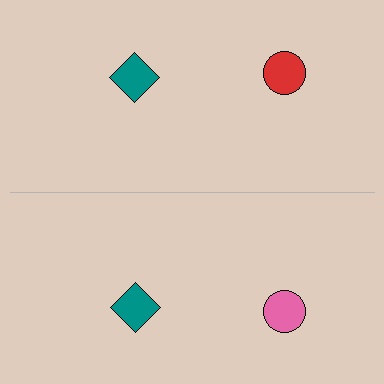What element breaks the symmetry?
The pink circle on the bottom side breaks the symmetry — its mirror counterpart is red.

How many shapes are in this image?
There are 4 shapes in this image.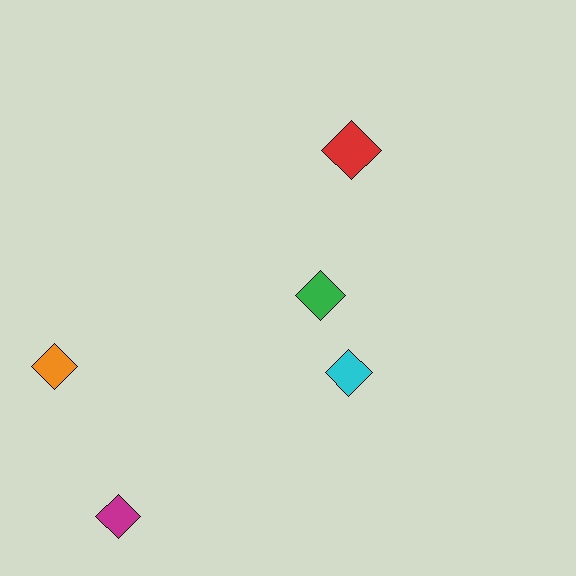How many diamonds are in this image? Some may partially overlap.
There are 5 diamonds.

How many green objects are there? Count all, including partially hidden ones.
There is 1 green object.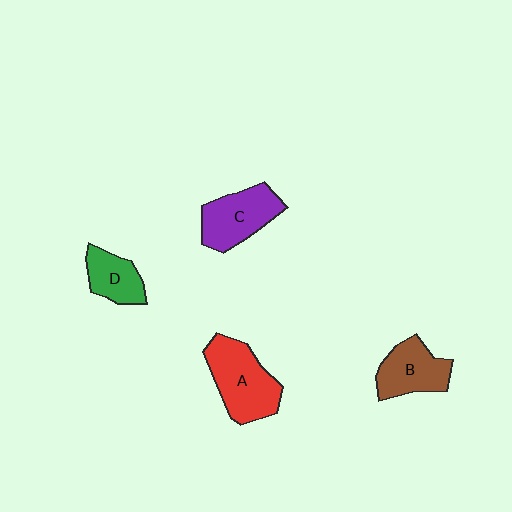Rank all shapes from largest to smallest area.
From largest to smallest: A (red), C (purple), B (brown), D (green).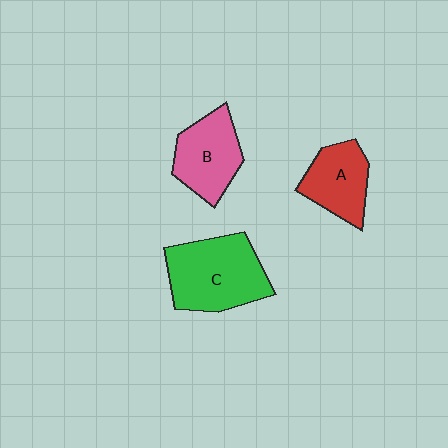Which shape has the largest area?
Shape C (green).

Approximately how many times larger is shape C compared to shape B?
Approximately 1.4 times.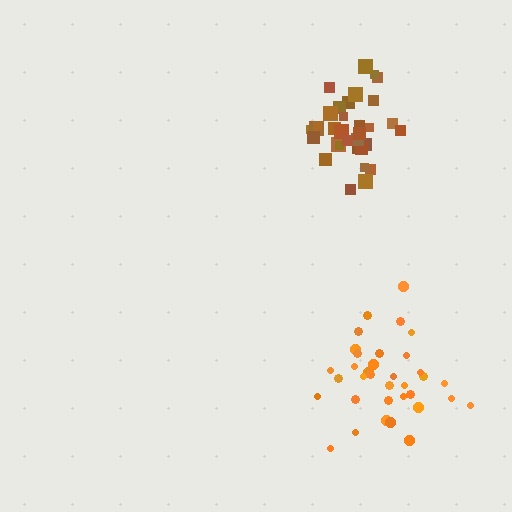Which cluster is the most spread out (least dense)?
Orange.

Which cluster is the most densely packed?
Brown.